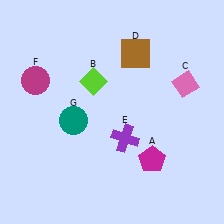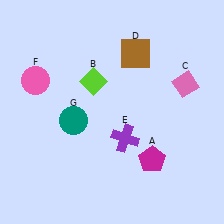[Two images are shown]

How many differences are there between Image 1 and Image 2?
There is 1 difference between the two images.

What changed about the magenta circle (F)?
In Image 1, F is magenta. In Image 2, it changed to pink.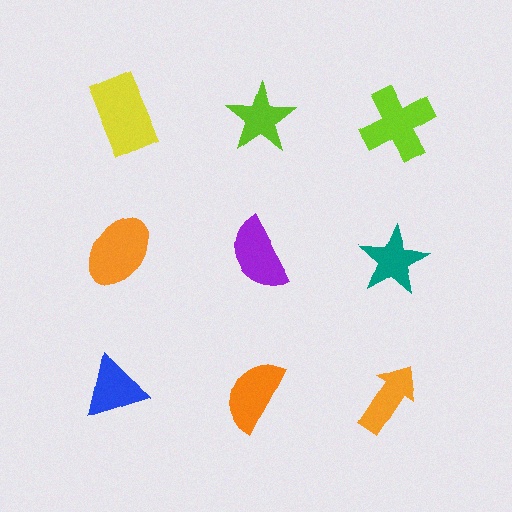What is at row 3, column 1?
A blue triangle.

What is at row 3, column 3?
An orange arrow.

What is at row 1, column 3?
A lime cross.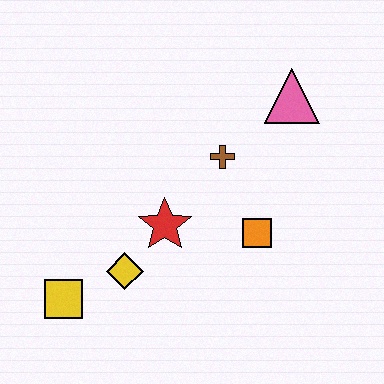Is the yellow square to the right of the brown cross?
No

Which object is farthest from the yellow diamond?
The pink triangle is farthest from the yellow diamond.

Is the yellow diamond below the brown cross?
Yes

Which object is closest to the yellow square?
The yellow diamond is closest to the yellow square.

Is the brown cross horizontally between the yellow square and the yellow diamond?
No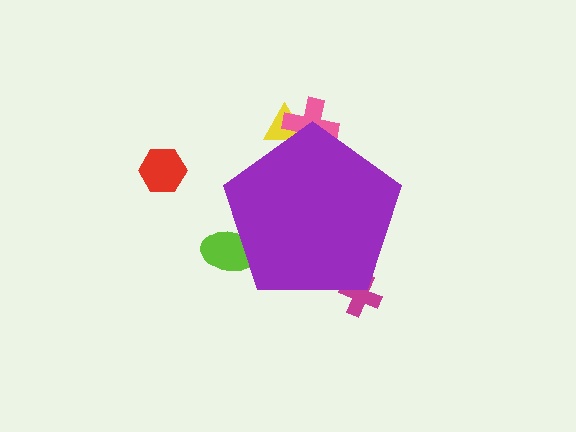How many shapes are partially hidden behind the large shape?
4 shapes are partially hidden.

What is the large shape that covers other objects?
A purple pentagon.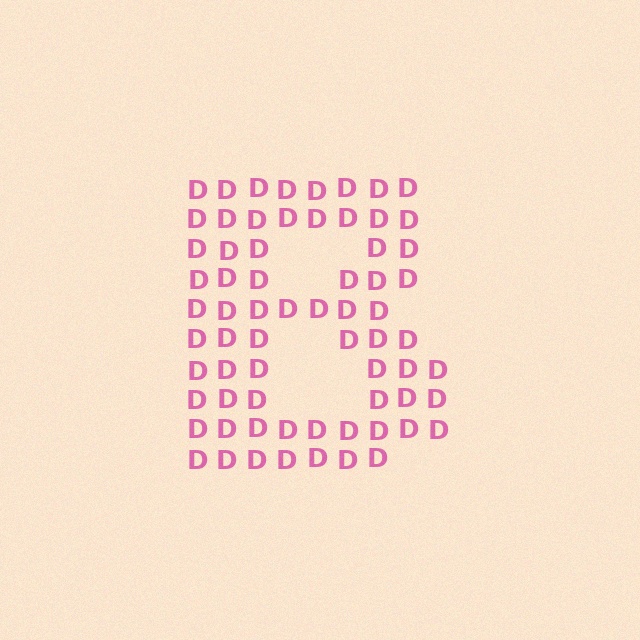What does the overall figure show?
The overall figure shows the letter B.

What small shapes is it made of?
It is made of small letter D's.